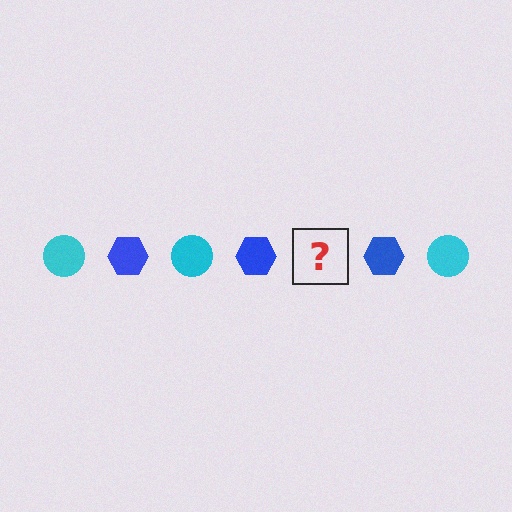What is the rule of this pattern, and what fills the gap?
The rule is that the pattern alternates between cyan circle and blue hexagon. The gap should be filled with a cyan circle.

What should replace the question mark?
The question mark should be replaced with a cyan circle.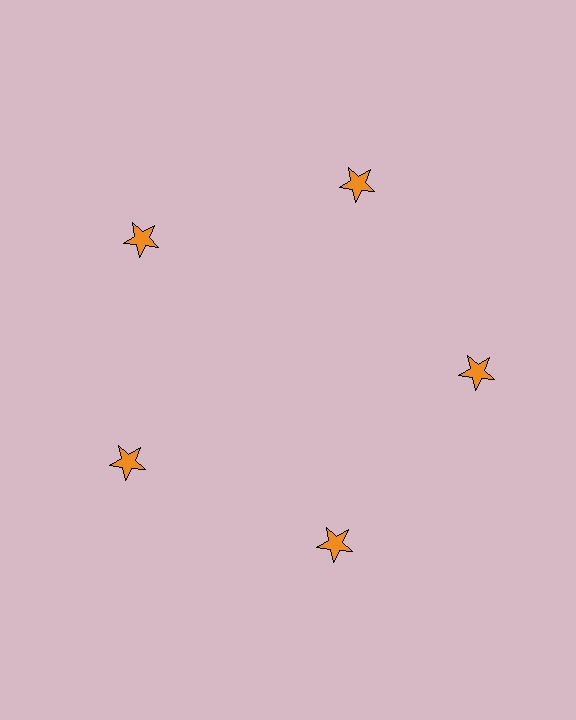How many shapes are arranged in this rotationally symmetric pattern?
There are 5 shapes, arranged in 5 groups of 1.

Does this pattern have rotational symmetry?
Yes, this pattern has 5-fold rotational symmetry. It looks the same after rotating 72 degrees around the center.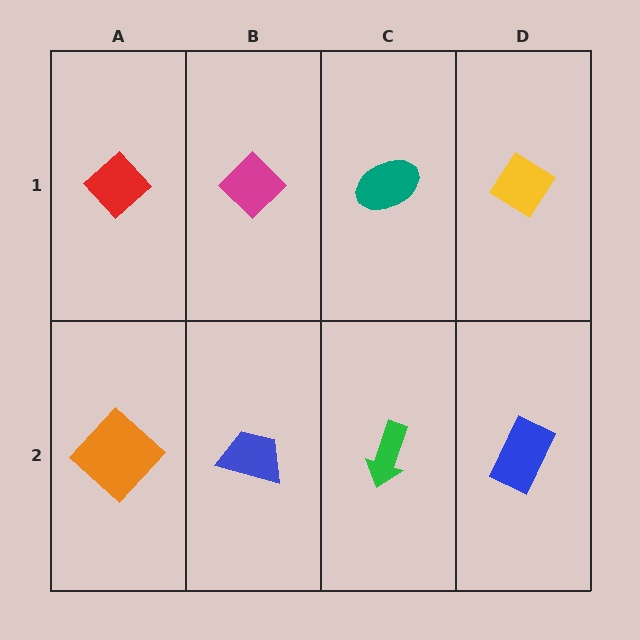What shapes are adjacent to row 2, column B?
A magenta diamond (row 1, column B), an orange diamond (row 2, column A), a green arrow (row 2, column C).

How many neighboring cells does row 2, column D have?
2.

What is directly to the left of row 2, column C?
A blue trapezoid.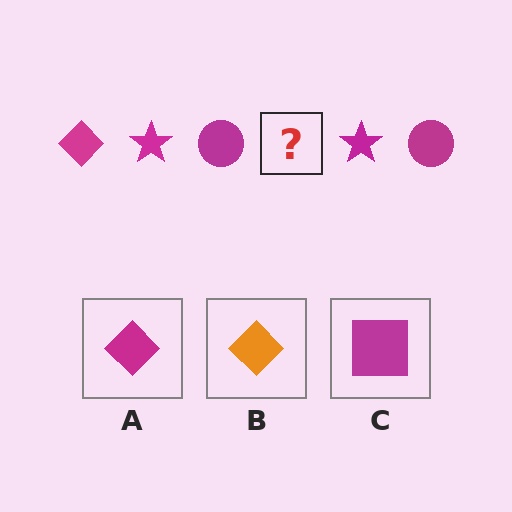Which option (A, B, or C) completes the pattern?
A.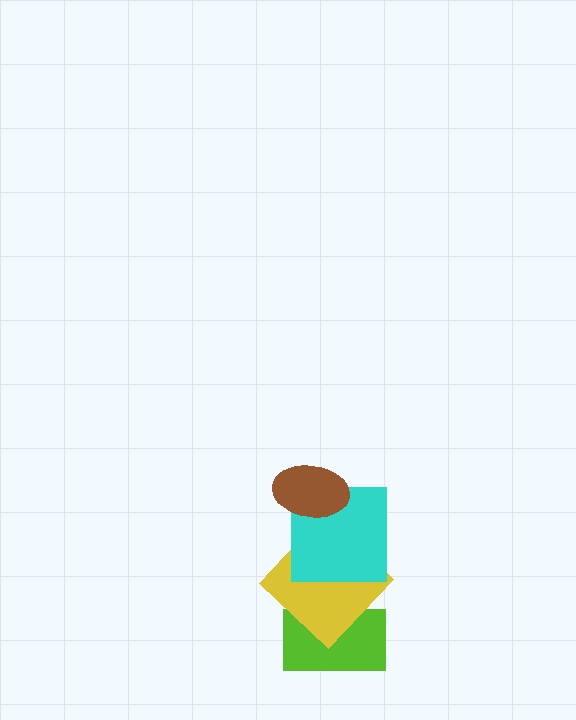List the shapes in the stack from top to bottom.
From top to bottom: the brown ellipse, the cyan square, the yellow diamond, the lime rectangle.